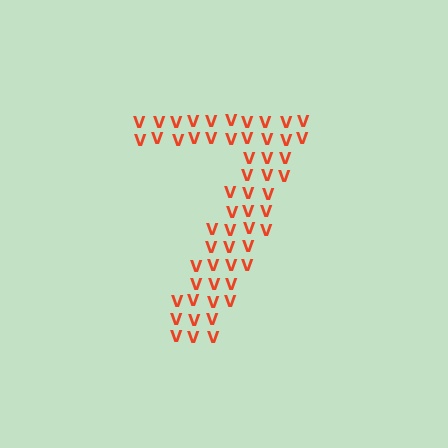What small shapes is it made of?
It is made of small letter V's.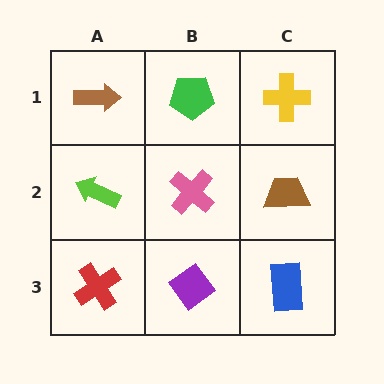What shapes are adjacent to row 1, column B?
A pink cross (row 2, column B), a brown arrow (row 1, column A), a yellow cross (row 1, column C).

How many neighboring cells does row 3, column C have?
2.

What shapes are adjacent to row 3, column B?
A pink cross (row 2, column B), a red cross (row 3, column A), a blue rectangle (row 3, column C).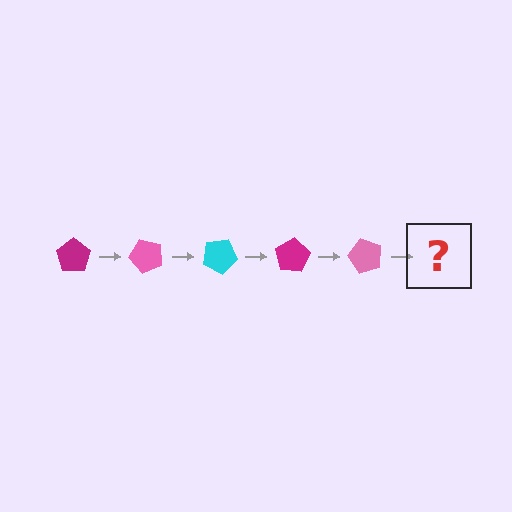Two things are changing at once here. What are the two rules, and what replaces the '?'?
The two rules are that it rotates 50 degrees each step and the color cycles through magenta, pink, and cyan. The '?' should be a cyan pentagon, rotated 250 degrees from the start.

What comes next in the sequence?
The next element should be a cyan pentagon, rotated 250 degrees from the start.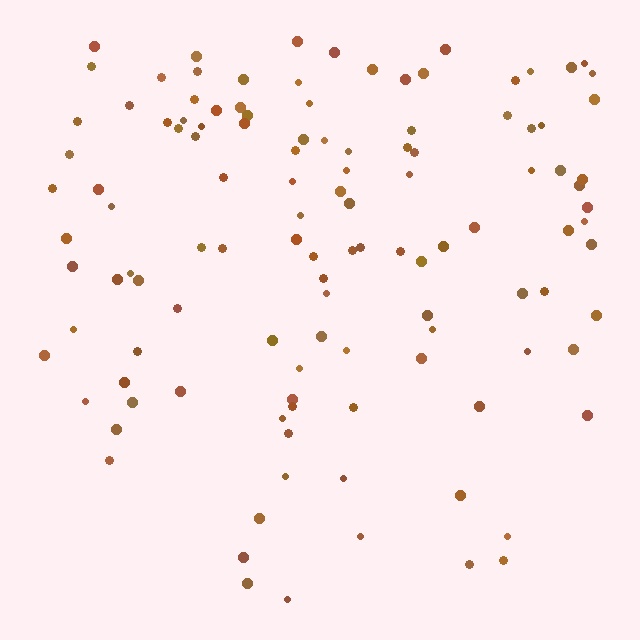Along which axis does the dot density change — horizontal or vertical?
Vertical.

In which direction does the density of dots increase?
From bottom to top, with the top side densest.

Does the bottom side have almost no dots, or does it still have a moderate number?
Still a moderate number, just noticeably fewer than the top.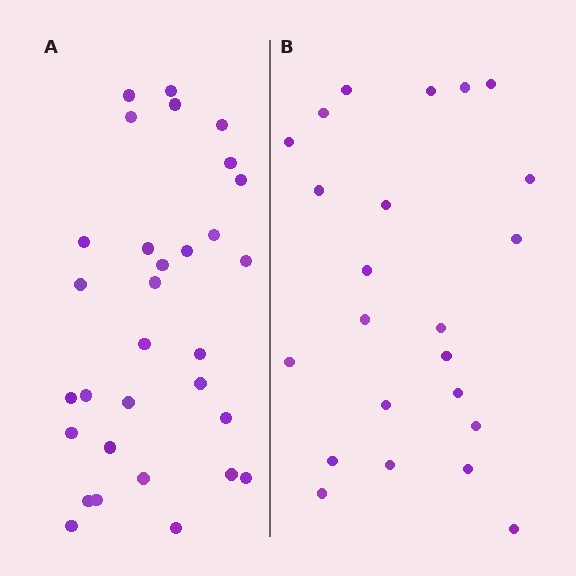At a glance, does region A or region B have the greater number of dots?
Region A (the left region) has more dots.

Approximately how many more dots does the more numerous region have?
Region A has roughly 8 or so more dots than region B.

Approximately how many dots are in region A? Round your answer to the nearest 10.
About 30 dots. (The exact count is 31, which rounds to 30.)